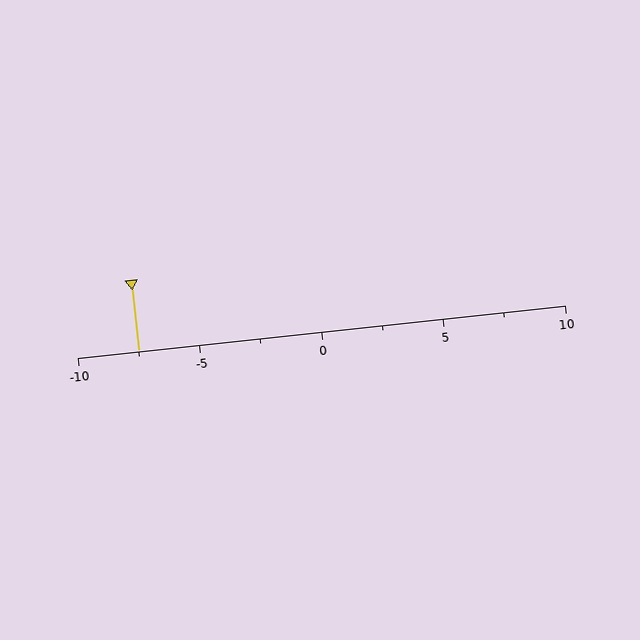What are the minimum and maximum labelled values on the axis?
The axis runs from -10 to 10.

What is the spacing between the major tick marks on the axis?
The major ticks are spaced 5 apart.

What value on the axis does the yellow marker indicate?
The marker indicates approximately -7.5.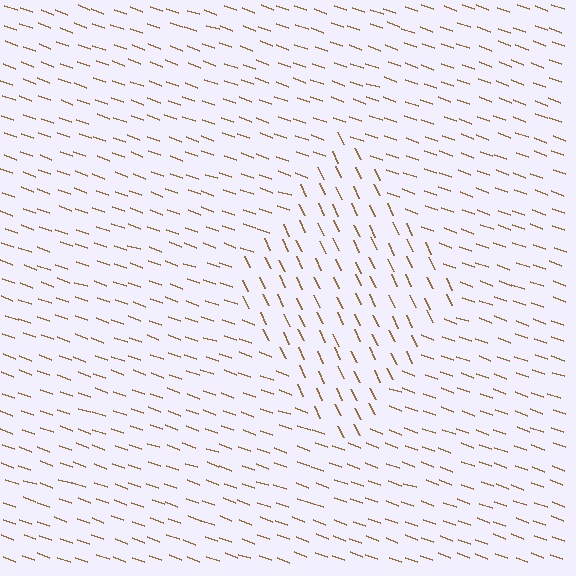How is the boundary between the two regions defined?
The boundary is defined purely by a change in line orientation (approximately 45 degrees difference). All lines are the same color and thickness.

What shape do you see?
I see a diamond.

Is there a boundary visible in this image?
Yes, there is a texture boundary formed by a change in line orientation.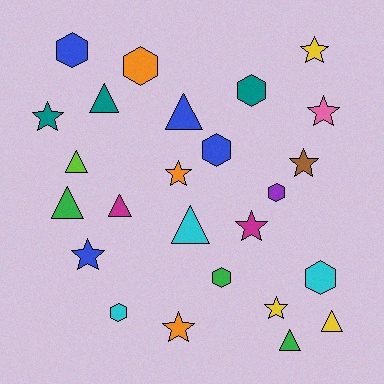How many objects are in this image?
There are 25 objects.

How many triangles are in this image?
There are 8 triangles.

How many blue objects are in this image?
There are 4 blue objects.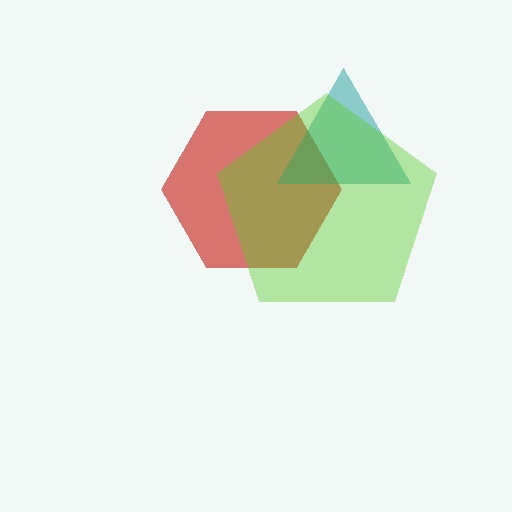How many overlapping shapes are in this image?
There are 3 overlapping shapes in the image.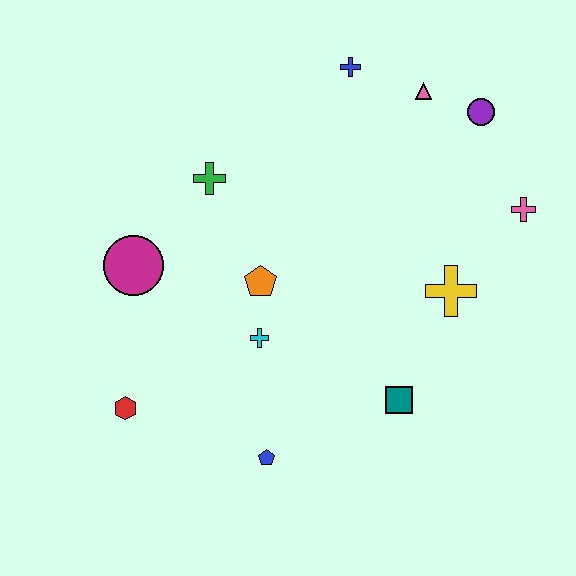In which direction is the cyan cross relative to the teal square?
The cyan cross is to the left of the teal square.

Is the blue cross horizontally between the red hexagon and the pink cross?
Yes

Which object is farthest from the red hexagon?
The purple circle is farthest from the red hexagon.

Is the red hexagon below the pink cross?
Yes